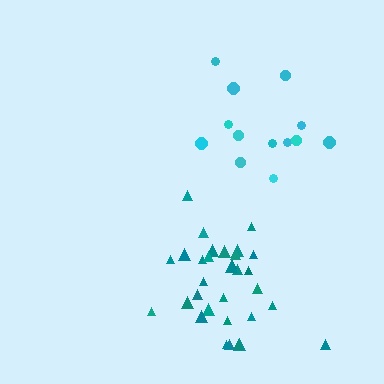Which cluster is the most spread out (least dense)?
Cyan.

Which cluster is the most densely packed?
Teal.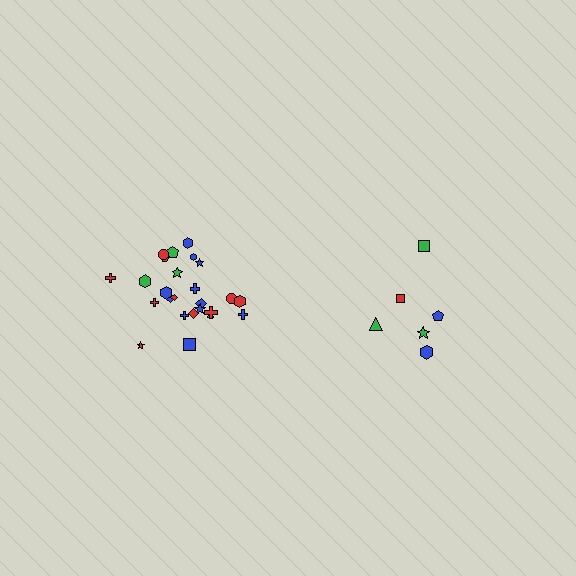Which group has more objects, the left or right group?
The left group.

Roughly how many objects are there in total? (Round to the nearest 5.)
Roughly 30 objects in total.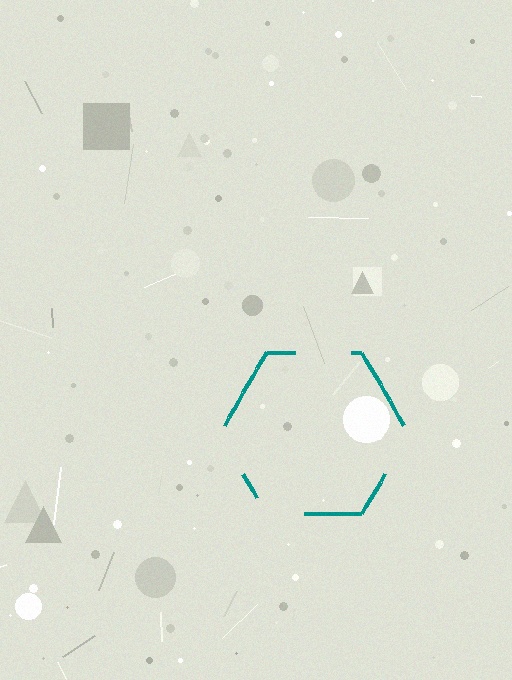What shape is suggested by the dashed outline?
The dashed outline suggests a hexagon.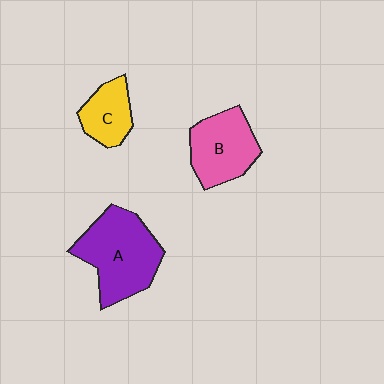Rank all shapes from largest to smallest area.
From largest to smallest: A (purple), B (pink), C (yellow).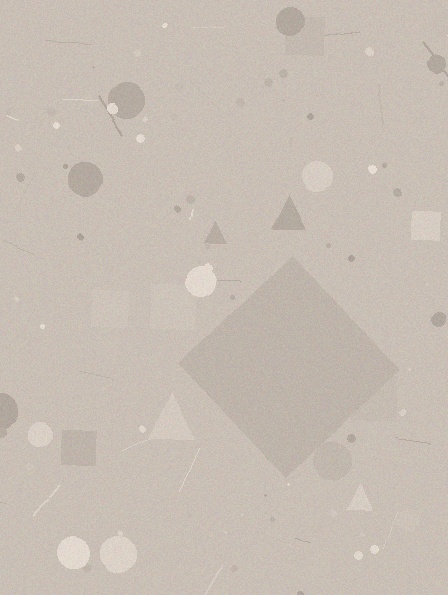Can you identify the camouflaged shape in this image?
The camouflaged shape is a diamond.